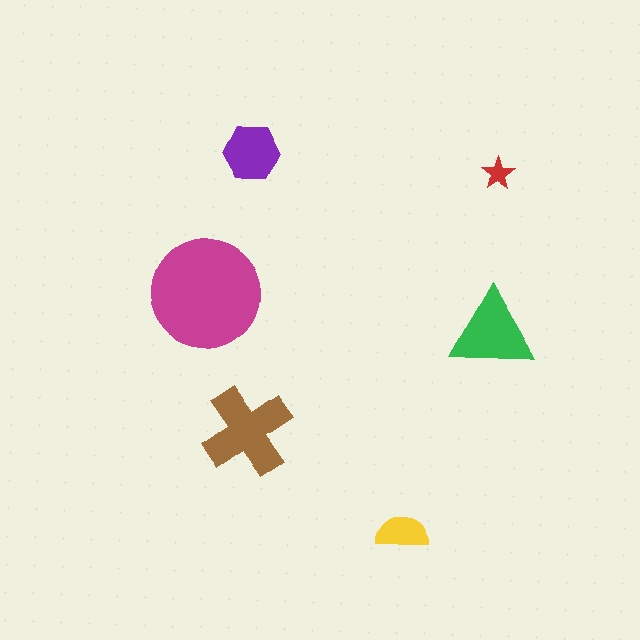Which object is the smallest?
The red star.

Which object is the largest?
The magenta circle.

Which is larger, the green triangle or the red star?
The green triangle.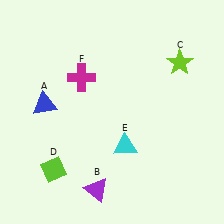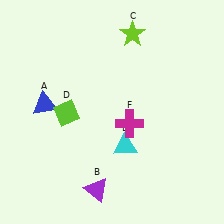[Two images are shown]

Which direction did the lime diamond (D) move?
The lime diamond (D) moved up.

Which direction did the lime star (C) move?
The lime star (C) moved left.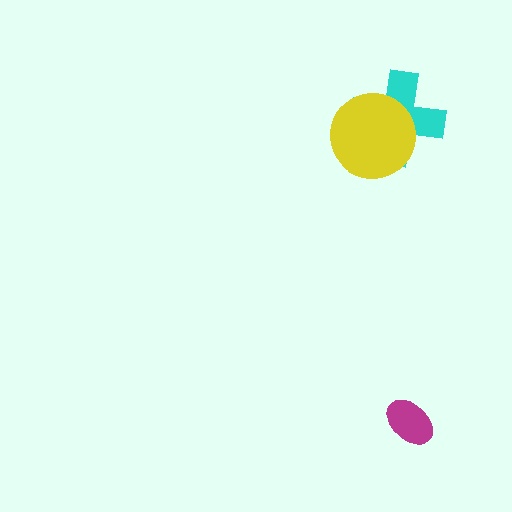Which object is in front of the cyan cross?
The yellow circle is in front of the cyan cross.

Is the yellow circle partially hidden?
No, no other shape covers it.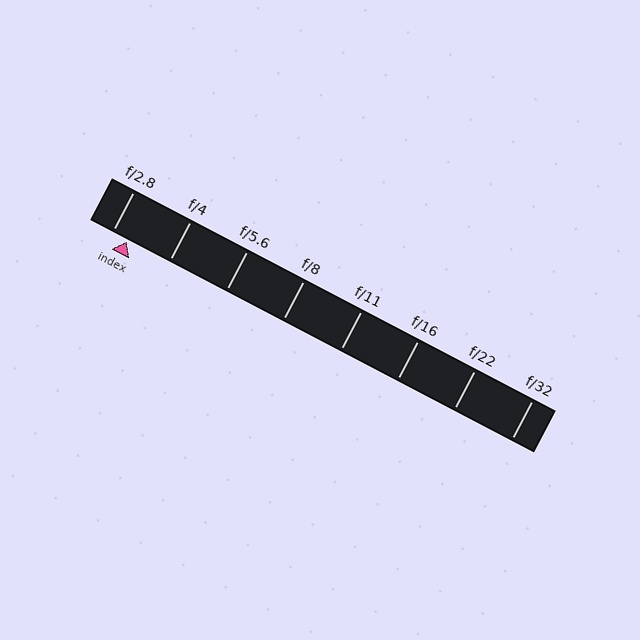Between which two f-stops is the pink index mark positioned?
The index mark is between f/2.8 and f/4.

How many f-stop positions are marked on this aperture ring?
There are 8 f-stop positions marked.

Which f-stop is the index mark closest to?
The index mark is closest to f/2.8.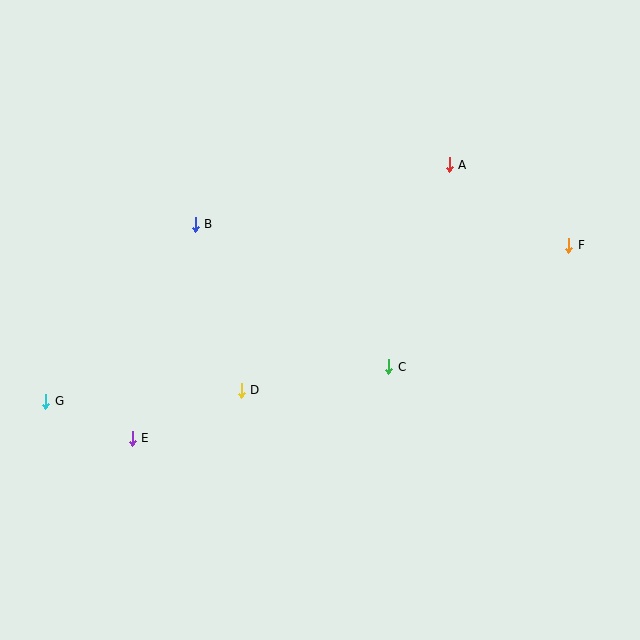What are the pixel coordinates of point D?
Point D is at (241, 390).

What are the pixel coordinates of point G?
Point G is at (46, 401).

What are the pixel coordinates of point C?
Point C is at (389, 367).